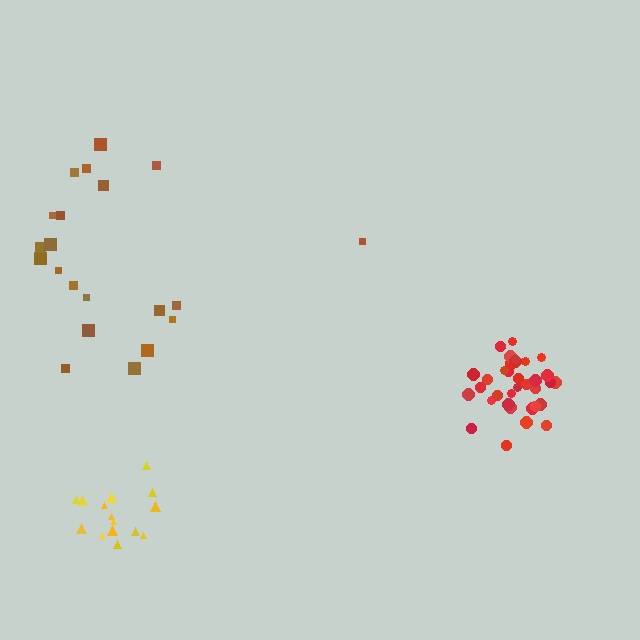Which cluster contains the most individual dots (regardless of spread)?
Red (34).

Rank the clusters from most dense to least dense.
red, yellow, brown.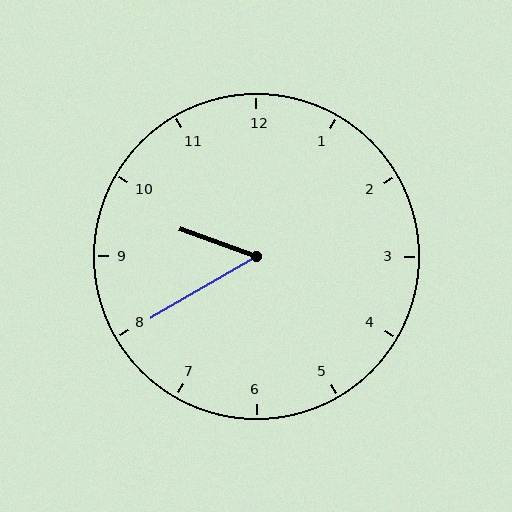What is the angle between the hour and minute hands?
Approximately 50 degrees.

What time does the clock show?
9:40.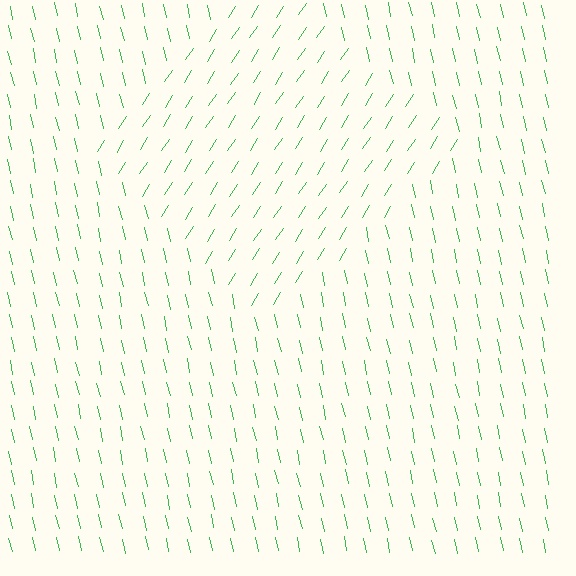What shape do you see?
I see a diamond.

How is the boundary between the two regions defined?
The boundary is defined purely by a change in line orientation (approximately 45 degrees difference). All lines are the same color and thickness.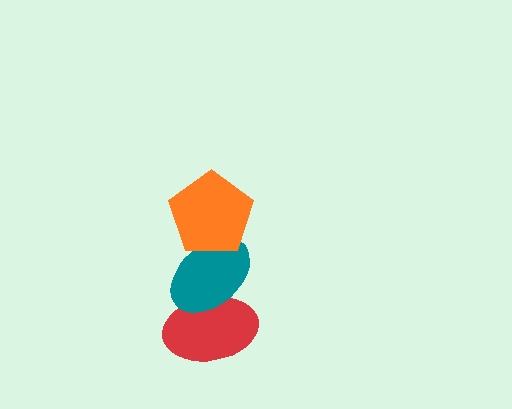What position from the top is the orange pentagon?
The orange pentagon is 1st from the top.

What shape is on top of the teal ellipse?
The orange pentagon is on top of the teal ellipse.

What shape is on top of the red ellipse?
The teal ellipse is on top of the red ellipse.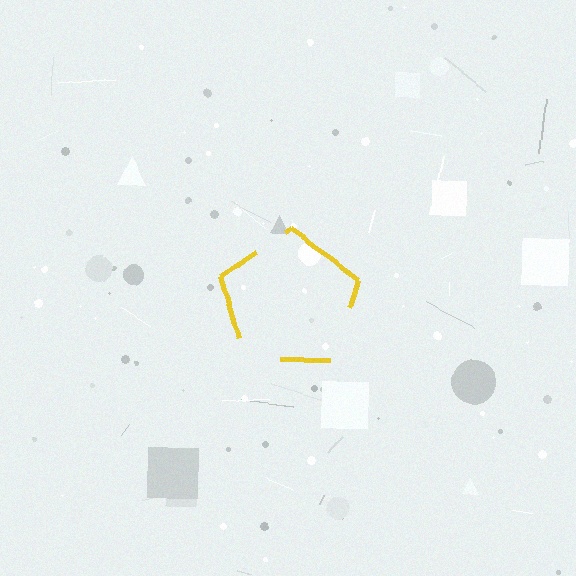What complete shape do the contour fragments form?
The contour fragments form a pentagon.